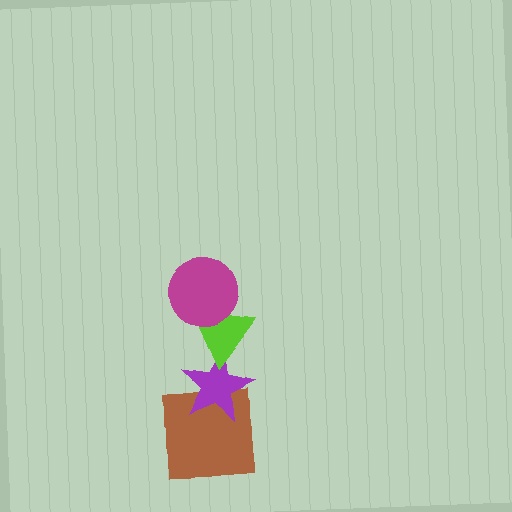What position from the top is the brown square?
The brown square is 4th from the top.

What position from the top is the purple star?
The purple star is 3rd from the top.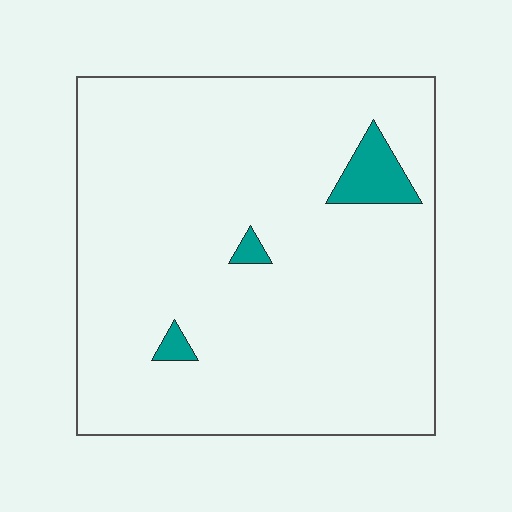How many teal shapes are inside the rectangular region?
3.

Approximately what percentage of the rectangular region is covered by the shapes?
Approximately 5%.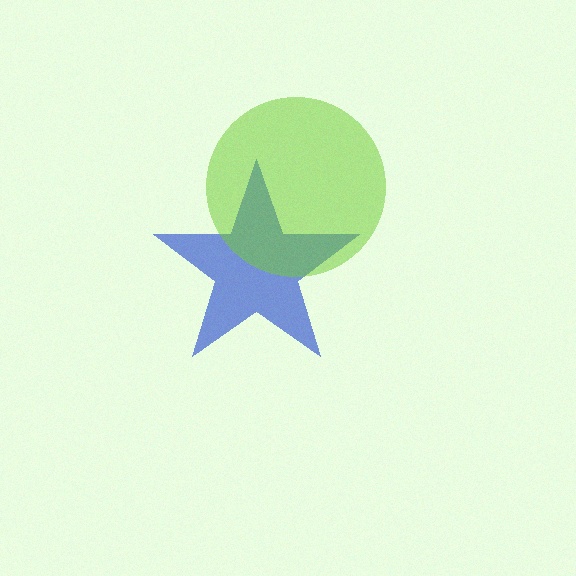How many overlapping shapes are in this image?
There are 2 overlapping shapes in the image.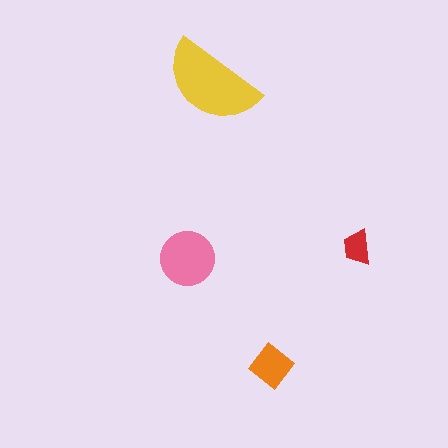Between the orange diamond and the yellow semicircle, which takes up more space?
The yellow semicircle.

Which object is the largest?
The yellow semicircle.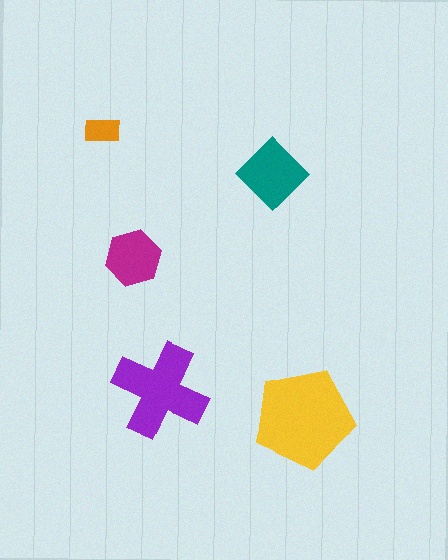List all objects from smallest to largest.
The orange rectangle, the magenta hexagon, the teal diamond, the purple cross, the yellow pentagon.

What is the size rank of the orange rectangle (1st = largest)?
5th.